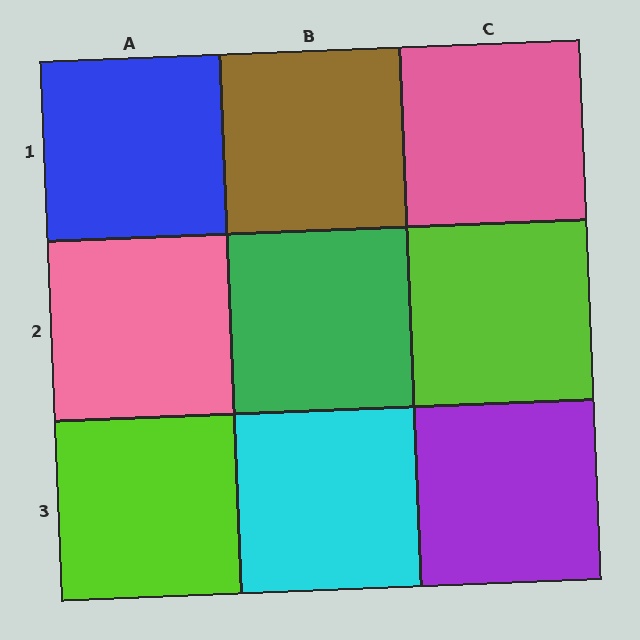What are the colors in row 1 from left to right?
Blue, brown, pink.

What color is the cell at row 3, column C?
Purple.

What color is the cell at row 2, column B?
Green.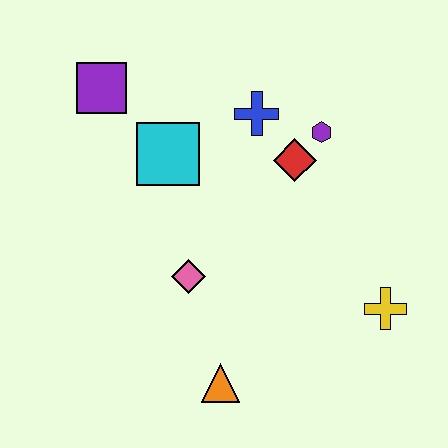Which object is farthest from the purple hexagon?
The orange triangle is farthest from the purple hexagon.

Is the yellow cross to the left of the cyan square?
No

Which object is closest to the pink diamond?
The orange triangle is closest to the pink diamond.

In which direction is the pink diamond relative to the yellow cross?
The pink diamond is to the left of the yellow cross.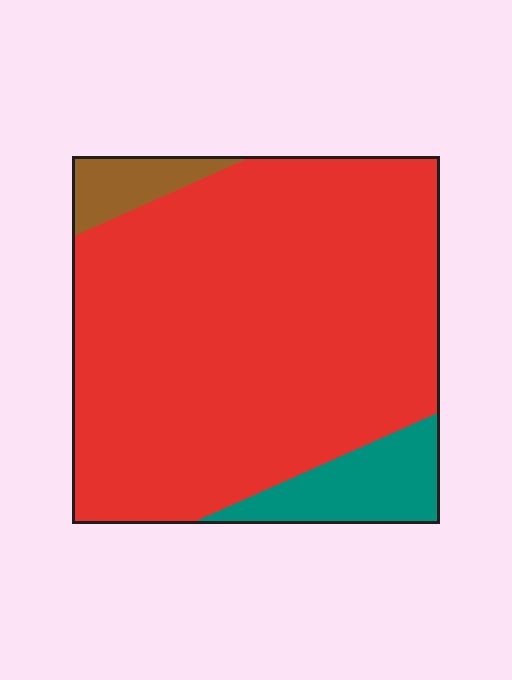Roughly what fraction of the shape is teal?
Teal covers about 10% of the shape.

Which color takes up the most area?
Red, at roughly 85%.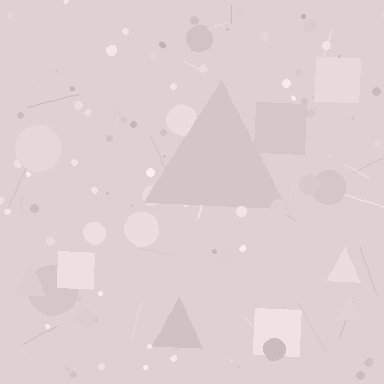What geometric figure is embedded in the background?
A triangle is embedded in the background.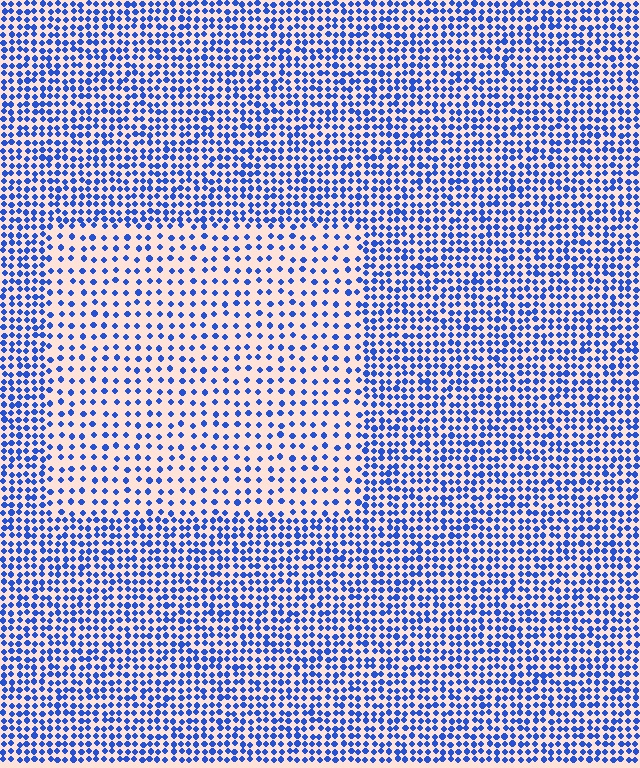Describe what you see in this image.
The image contains small blue elements arranged at two different densities. A rectangle-shaped region is visible where the elements are less densely packed than the surrounding area.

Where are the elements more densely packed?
The elements are more densely packed outside the rectangle boundary.